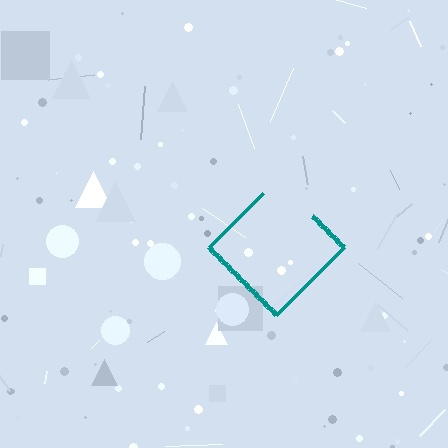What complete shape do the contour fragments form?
The contour fragments form a diamond.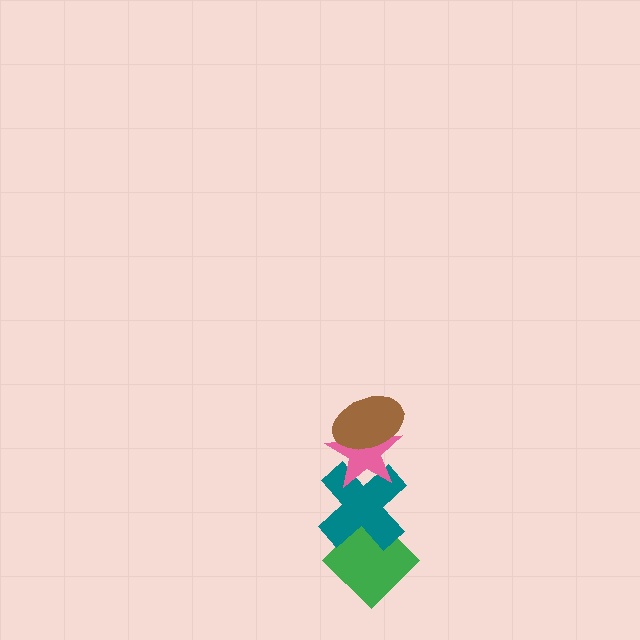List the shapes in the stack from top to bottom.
From top to bottom: the brown ellipse, the pink star, the teal cross, the green diamond.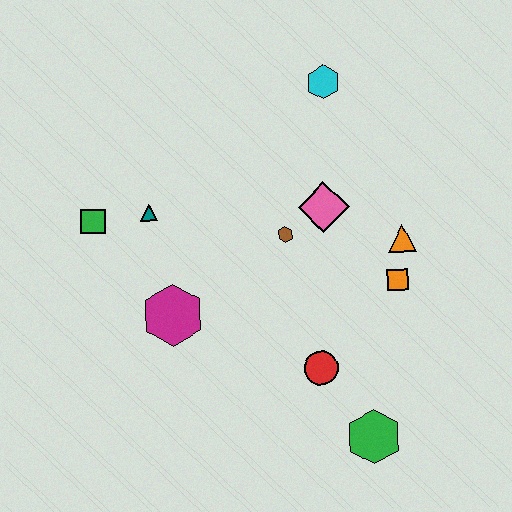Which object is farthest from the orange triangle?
The green square is farthest from the orange triangle.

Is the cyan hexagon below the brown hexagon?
No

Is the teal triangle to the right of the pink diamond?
No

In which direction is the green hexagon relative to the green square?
The green hexagon is to the right of the green square.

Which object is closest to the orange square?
The orange triangle is closest to the orange square.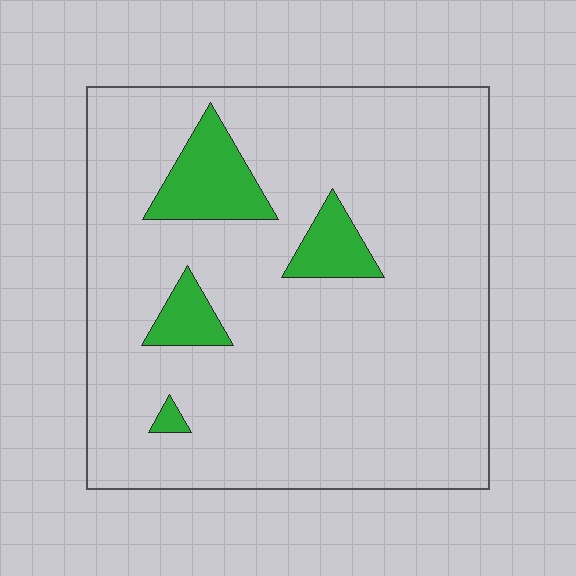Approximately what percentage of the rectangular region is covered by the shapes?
Approximately 10%.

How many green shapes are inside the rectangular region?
4.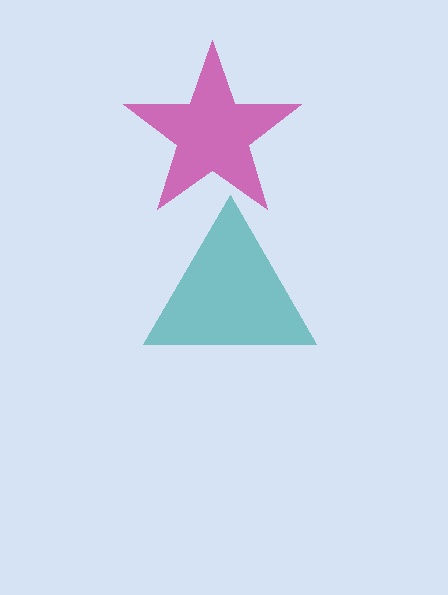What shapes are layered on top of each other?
The layered shapes are: a teal triangle, a magenta star.